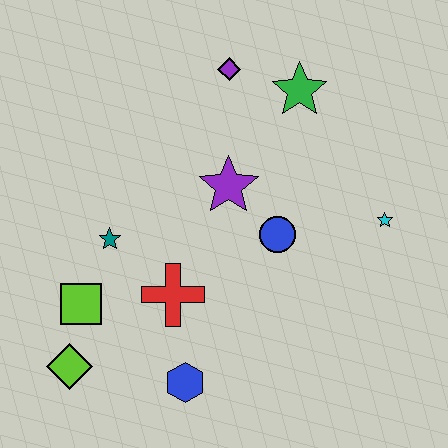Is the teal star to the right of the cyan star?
No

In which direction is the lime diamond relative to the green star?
The lime diamond is below the green star.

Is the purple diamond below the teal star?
No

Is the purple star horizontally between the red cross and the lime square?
No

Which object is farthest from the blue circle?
The lime diamond is farthest from the blue circle.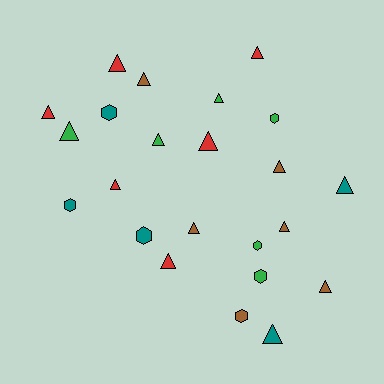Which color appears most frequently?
Brown, with 6 objects.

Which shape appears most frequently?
Triangle, with 16 objects.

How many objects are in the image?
There are 23 objects.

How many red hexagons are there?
There are no red hexagons.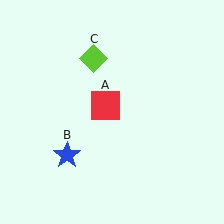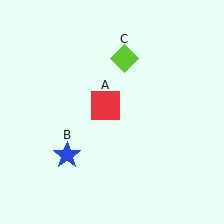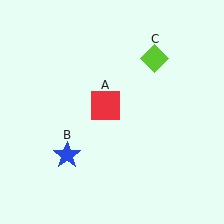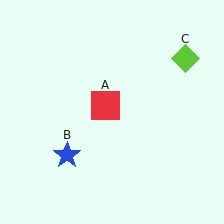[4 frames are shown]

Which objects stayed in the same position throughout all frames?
Red square (object A) and blue star (object B) remained stationary.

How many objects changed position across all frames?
1 object changed position: lime diamond (object C).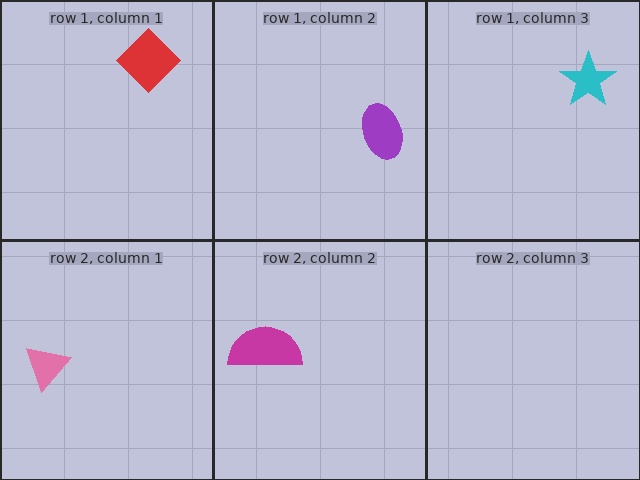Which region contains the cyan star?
The row 1, column 3 region.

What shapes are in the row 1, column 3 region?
The cyan star.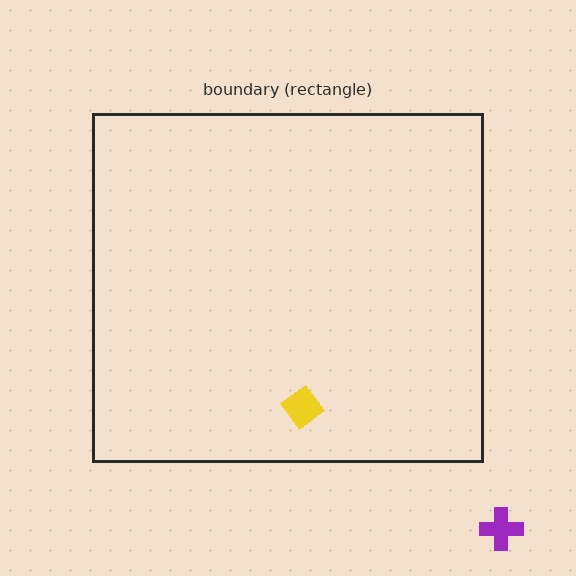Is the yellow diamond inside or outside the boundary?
Inside.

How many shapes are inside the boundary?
1 inside, 1 outside.